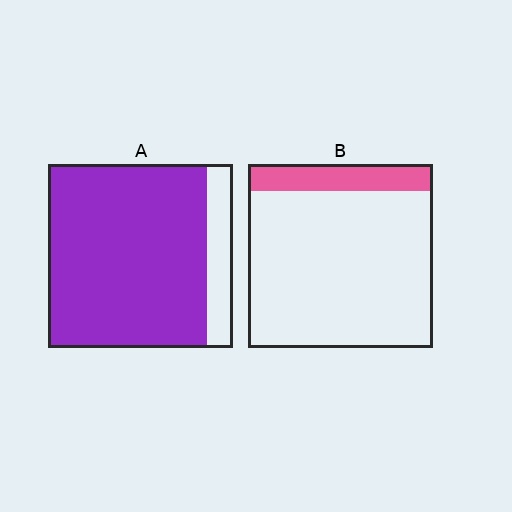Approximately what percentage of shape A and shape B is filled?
A is approximately 85% and B is approximately 15%.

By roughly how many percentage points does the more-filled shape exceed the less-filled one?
By roughly 70 percentage points (A over B).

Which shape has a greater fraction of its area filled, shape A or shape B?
Shape A.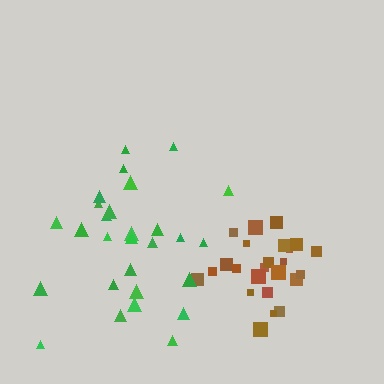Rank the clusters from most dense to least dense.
brown, green.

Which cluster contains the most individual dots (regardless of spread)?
Green (28).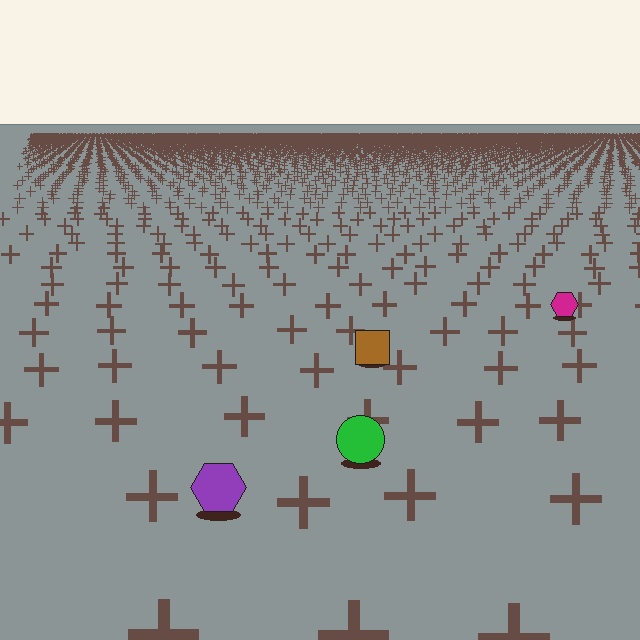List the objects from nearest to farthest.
From nearest to farthest: the purple hexagon, the green circle, the brown square, the magenta hexagon.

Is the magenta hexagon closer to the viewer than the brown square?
No. The brown square is closer — you can tell from the texture gradient: the ground texture is coarser near it.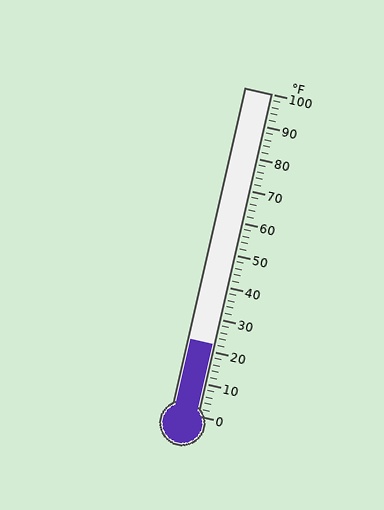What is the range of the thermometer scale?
The thermometer scale ranges from 0°F to 100°F.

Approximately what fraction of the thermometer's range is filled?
The thermometer is filled to approximately 20% of its range.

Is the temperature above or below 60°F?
The temperature is below 60°F.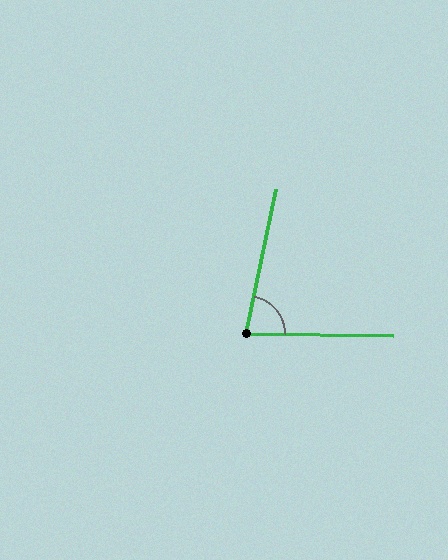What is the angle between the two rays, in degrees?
Approximately 79 degrees.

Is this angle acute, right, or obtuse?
It is acute.